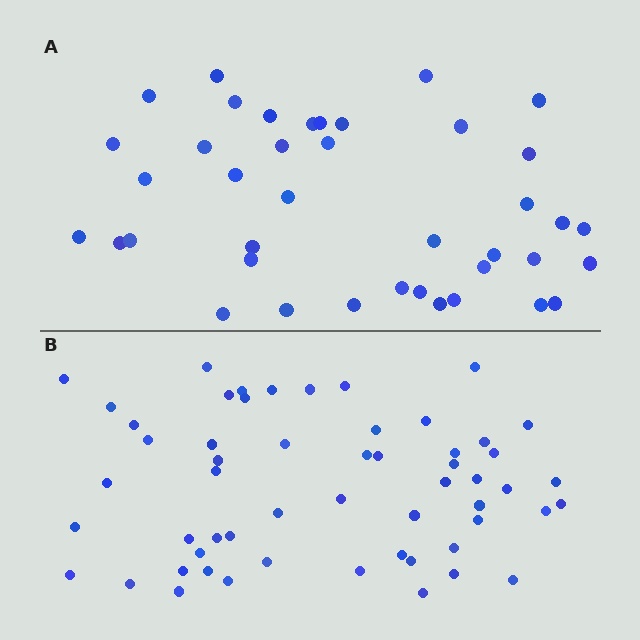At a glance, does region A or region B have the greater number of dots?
Region B (the bottom region) has more dots.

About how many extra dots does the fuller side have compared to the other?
Region B has approximately 15 more dots than region A.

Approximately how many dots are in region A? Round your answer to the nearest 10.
About 40 dots.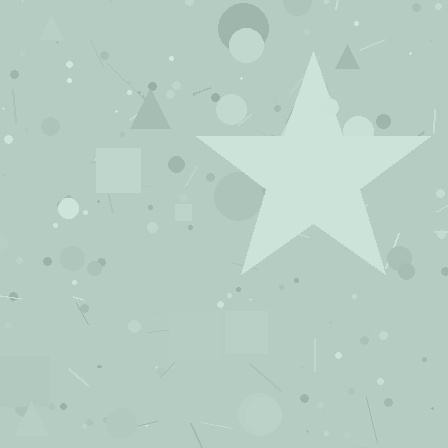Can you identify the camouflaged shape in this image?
The camouflaged shape is a star.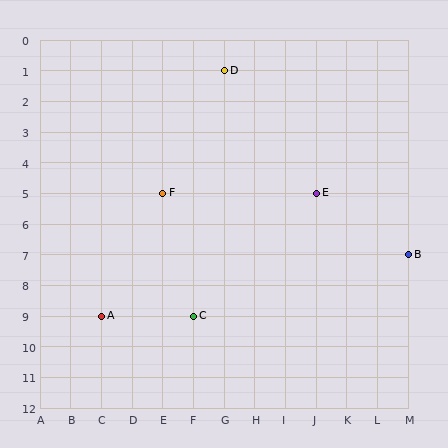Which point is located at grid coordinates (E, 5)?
Point F is at (E, 5).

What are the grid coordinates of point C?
Point C is at grid coordinates (F, 9).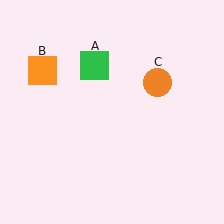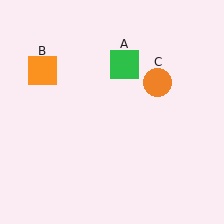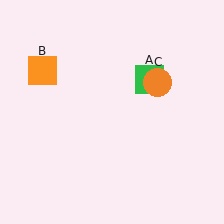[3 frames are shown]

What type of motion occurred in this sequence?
The green square (object A) rotated clockwise around the center of the scene.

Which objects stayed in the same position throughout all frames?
Orange square (object B) and orange circle (object C) remained stationary.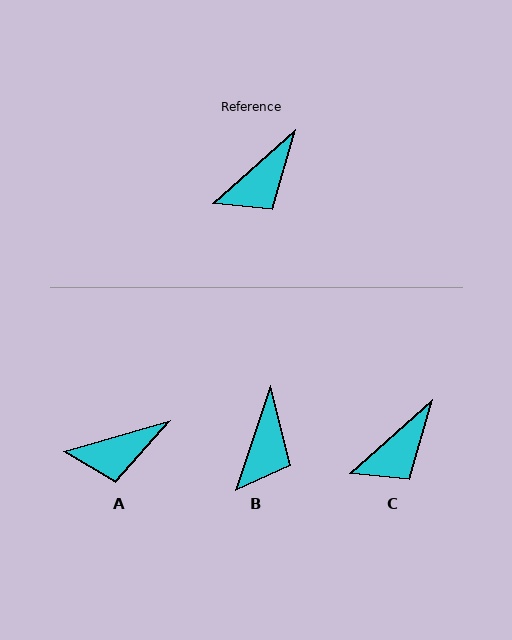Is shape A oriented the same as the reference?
No, it is off by about 26 degrees.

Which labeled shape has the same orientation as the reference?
C.